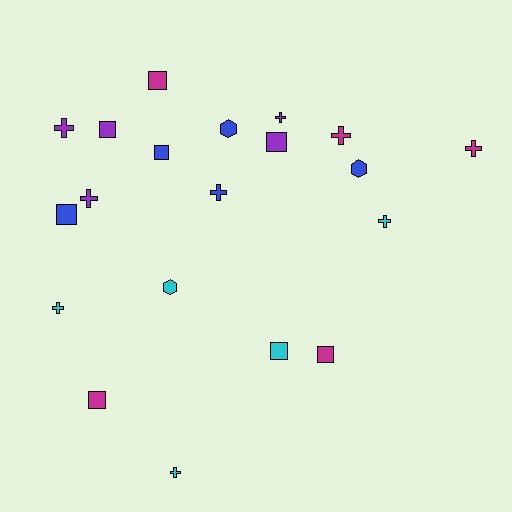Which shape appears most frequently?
Cross, with 9 objects.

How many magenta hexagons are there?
There are no magenta hexagons.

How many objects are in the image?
There are 20 objects.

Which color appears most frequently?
Blue, with 5 objects.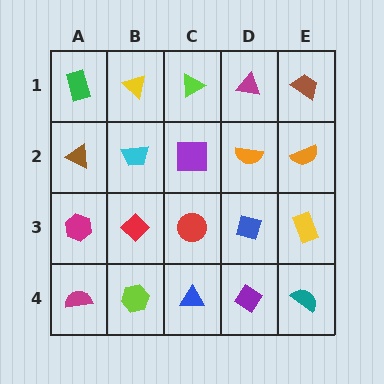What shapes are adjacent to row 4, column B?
A red diamond (row 3, column B), a magenta semicircle (row 4, column A), a blue triangle (row 4, column C).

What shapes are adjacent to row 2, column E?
A brown trapezoid (row 1, column E), a yellow rectangle (row 3, column E), an orange semicircle (row 2, column D).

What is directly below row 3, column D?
A purple diamond.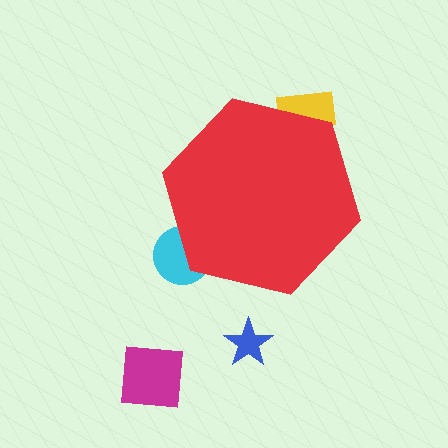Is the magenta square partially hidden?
No, the magenta square is fully visible.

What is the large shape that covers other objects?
A red hexagon.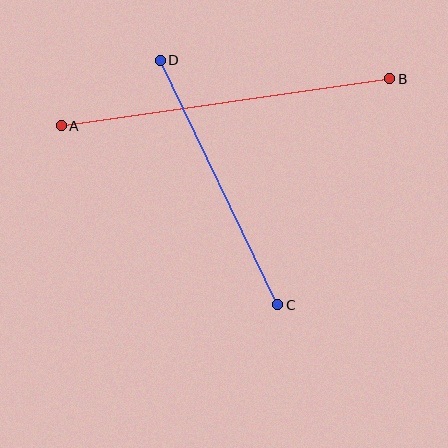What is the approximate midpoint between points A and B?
The midpoint is at approximately (226, 102) pixels.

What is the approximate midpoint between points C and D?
The midpoint is at approximately (219, 182) pixels.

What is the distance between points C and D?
The distance is approximately 271 pixels.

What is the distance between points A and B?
The distance is approximately 332 pixels.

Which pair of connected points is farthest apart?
Points A and B are farthest apart.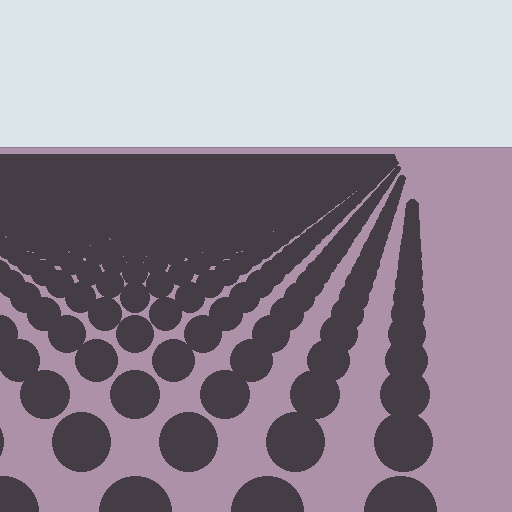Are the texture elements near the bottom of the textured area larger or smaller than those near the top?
Larger. Near the bottom, elements are closer to the viewer and appear at a bigger on-screen size.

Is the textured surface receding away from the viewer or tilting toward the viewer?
The surface is receding away from the viewer. Texture elements get smaller and denser toward the top.